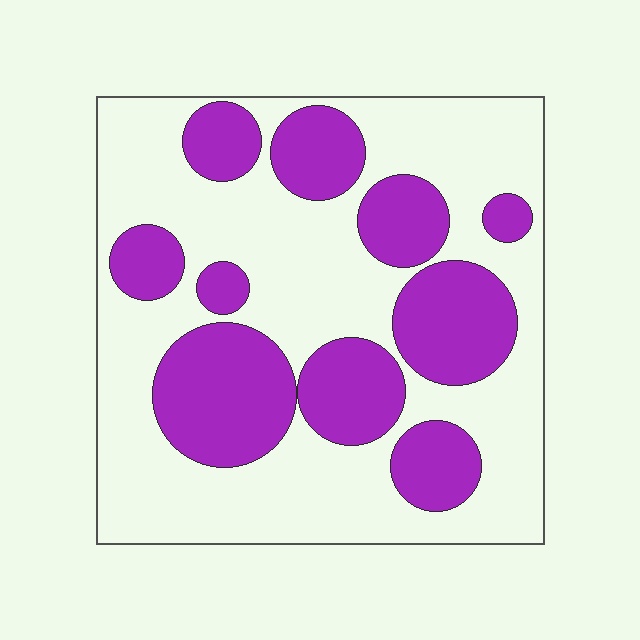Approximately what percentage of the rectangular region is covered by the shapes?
Approximately 35%.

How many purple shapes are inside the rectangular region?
10.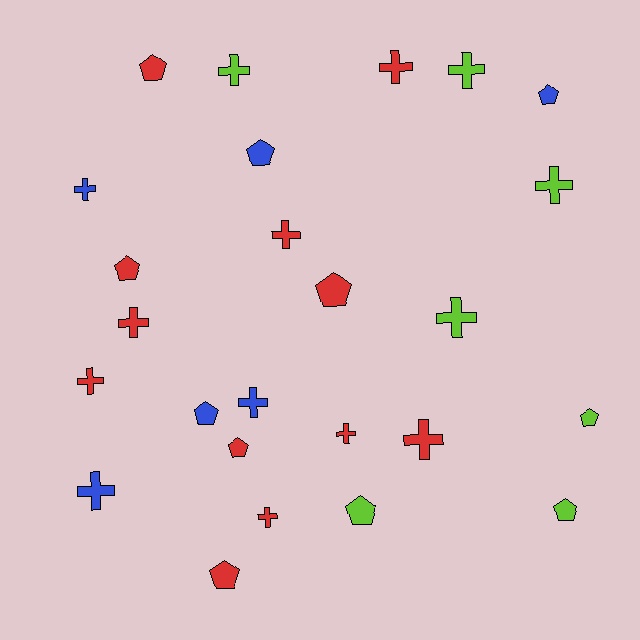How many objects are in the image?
There are 25 objects.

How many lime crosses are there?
There are 4 lime crosses.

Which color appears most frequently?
Red, with 12 objects.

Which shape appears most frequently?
Cross, with 14 objects.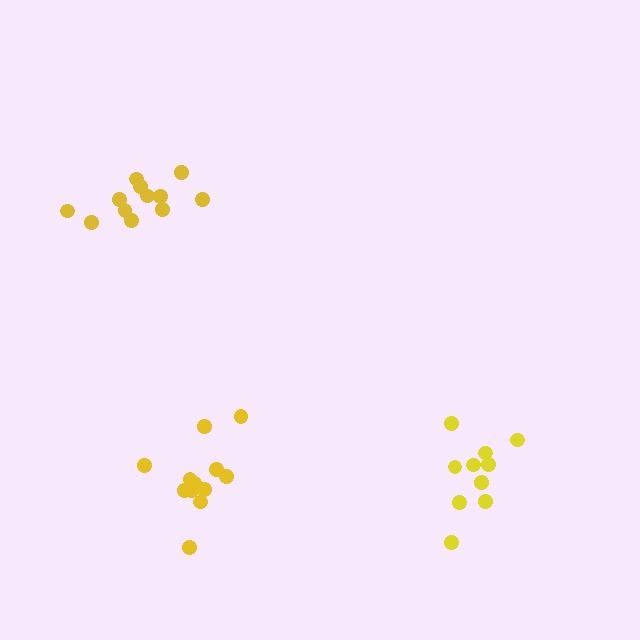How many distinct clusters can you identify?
There are 3 distinct clusters.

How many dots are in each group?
Group 1: 12 dots, Group 2: 10 dots, Group 3: 12 dots (34 total).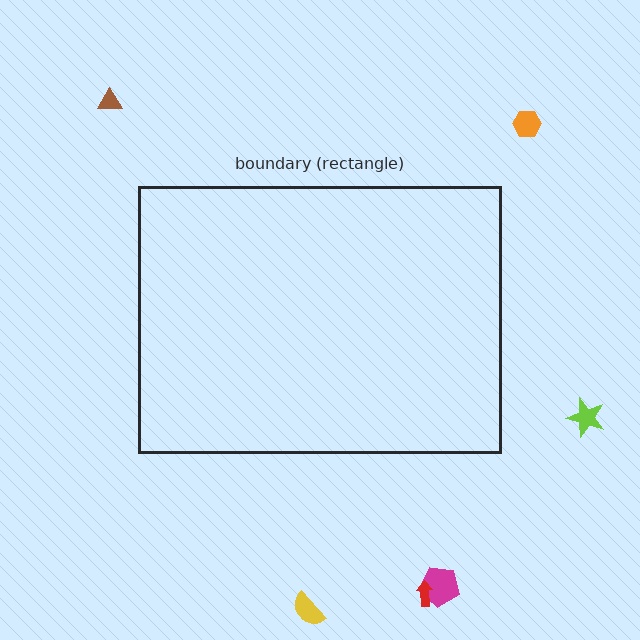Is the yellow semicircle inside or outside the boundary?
Outside.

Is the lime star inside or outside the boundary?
Outside.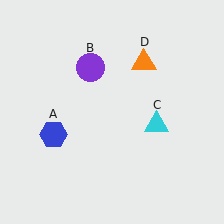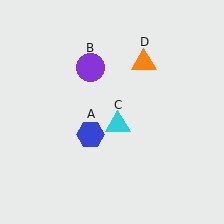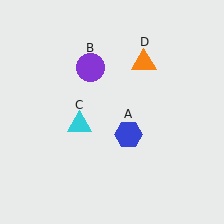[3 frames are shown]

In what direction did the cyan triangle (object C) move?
The cyan triangle (object C) moved left.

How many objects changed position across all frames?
2 objects changed position: blue hexagon (object A), cyan triangle (object C).